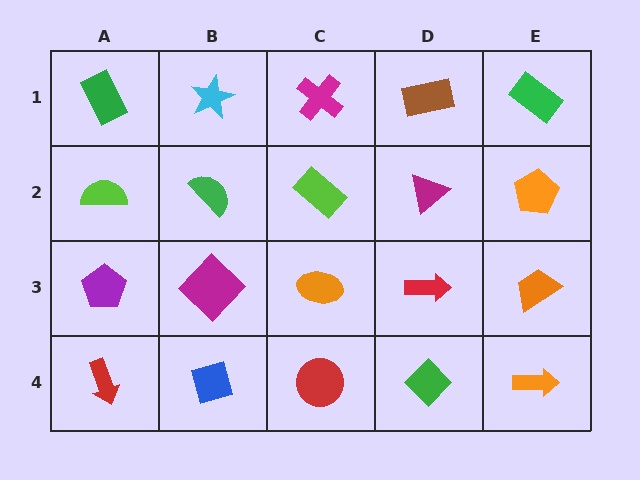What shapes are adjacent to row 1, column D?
A magenta triangle (row 2, column D), a magenta cross (row 1, column C), a green rectangle (row 1, column E).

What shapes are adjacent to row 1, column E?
An orange pentagon (row 2, column E), a brown rectangle (row 1, column D).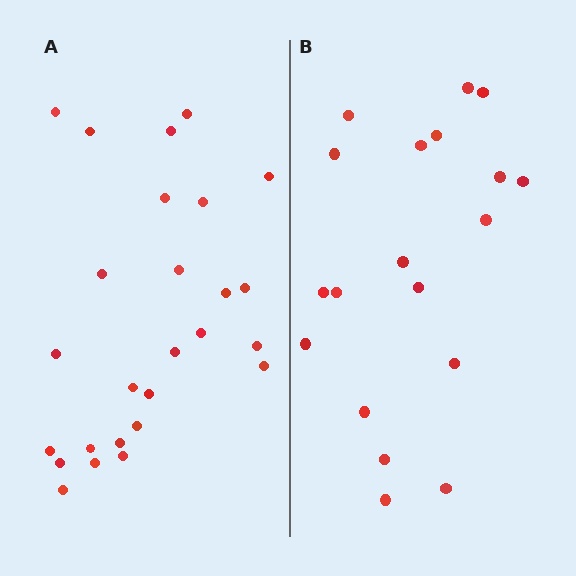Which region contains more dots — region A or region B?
Region A (the left region) has more dots.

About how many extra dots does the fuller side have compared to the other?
Region A has roughly 8 or so more dots than region B.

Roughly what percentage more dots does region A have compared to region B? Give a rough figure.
About 35% more.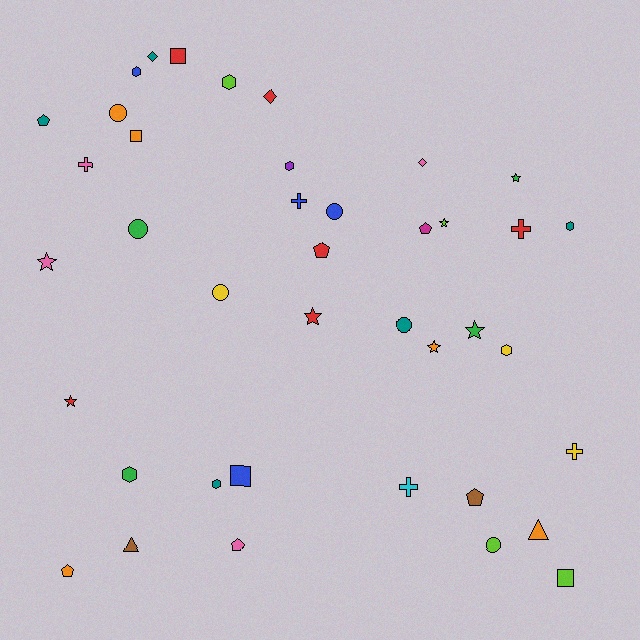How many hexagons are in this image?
There are 7 hexagons.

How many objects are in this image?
There are 40 objects.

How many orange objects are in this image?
There are 5 orange objects.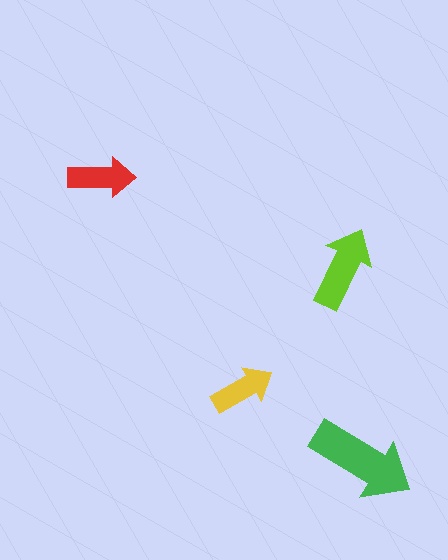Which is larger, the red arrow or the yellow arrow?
The red one.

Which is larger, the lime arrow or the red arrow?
The lime one.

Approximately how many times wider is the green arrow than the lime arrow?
About 1.5 times wider.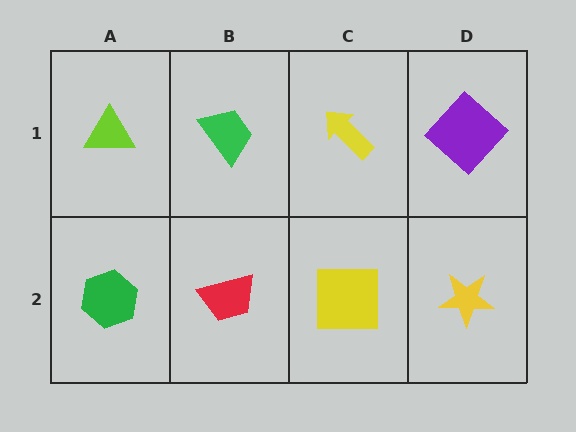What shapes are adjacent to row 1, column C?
A yellow square (row 2, column C), a green trapezoid (row 1, column B), a purple diamond (row 1, column D).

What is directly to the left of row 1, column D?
A yellow arrow.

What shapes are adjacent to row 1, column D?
A yellow star (row 2, column D), a yellow arrow (row 1, column C).